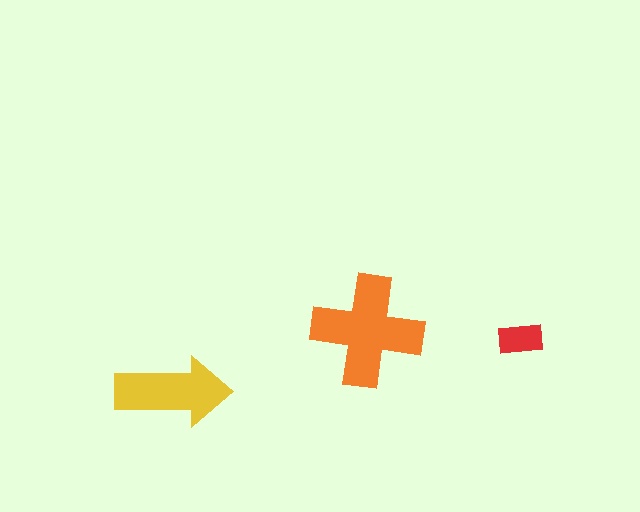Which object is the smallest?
The red rectangle.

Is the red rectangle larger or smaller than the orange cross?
Smaller.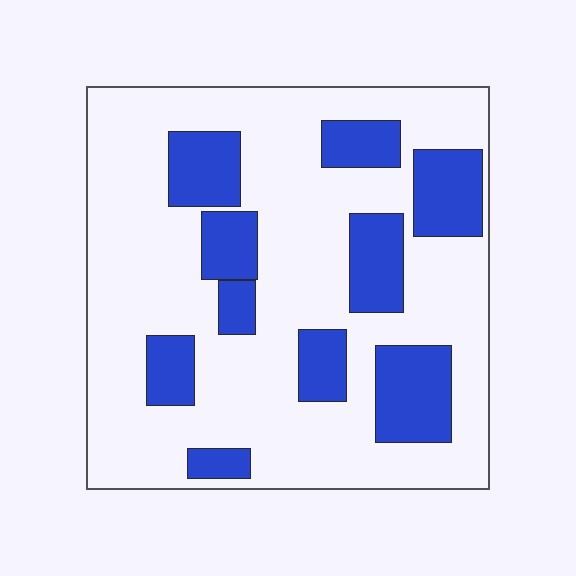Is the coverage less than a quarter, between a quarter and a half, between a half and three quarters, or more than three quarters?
Between a quarter and a half.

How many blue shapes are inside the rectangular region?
10.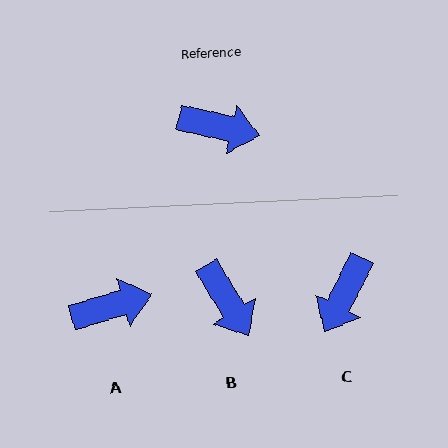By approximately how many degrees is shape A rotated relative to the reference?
Approximately 30 degrees counter-clockwise.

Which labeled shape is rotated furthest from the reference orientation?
C, about 104 degrees away.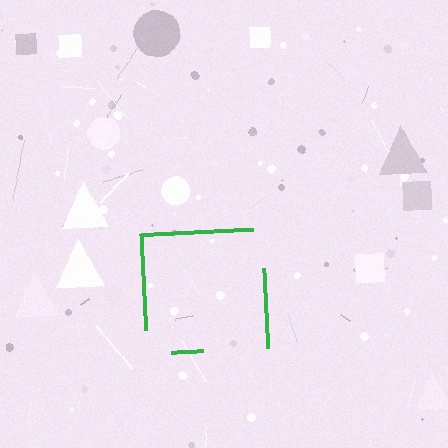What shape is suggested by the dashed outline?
The dashed outline suggests a square.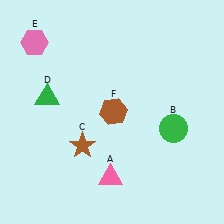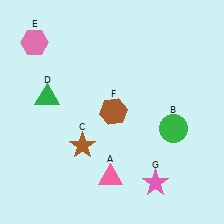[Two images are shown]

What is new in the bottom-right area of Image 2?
A pink star (G) was added in the bottom-right area of Image 2.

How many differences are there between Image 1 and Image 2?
There is 1 difference between the two images.